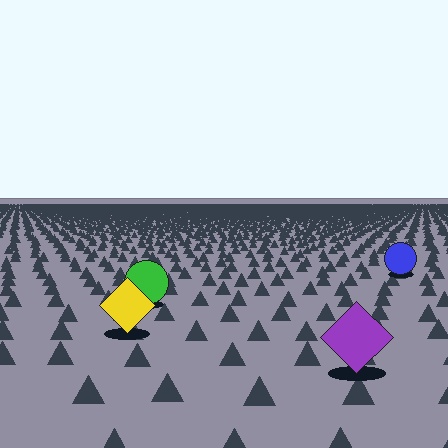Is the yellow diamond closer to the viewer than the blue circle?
Yes. The yellow diamond is closer — you can tell from the texture gradient: the ground texture is coarser near it.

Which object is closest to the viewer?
The purple diamond is closest. The texture marks near it are larger and more spread out.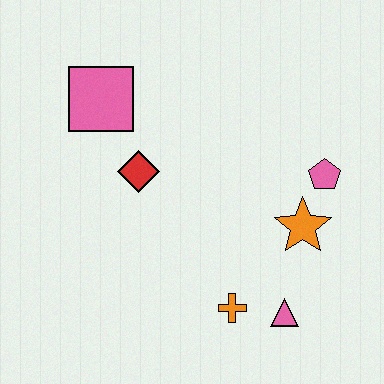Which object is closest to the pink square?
The red diamond is closest to the pink square.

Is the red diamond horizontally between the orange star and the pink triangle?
No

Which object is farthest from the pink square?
The pink triangle is farthest from the pink square.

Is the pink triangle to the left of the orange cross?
No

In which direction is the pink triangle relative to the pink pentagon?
The pink triangle is below the pink pentagon.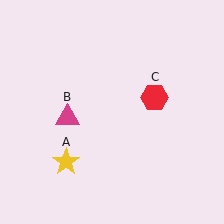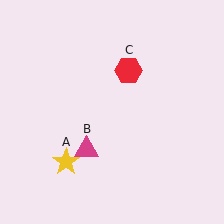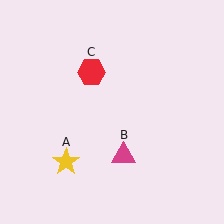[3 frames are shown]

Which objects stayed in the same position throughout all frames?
Yellow star (object A) remained stationary.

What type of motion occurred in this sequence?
The magenta triangle (object B), red hexagon (object C) rotated counterclockwise around the center of the scene.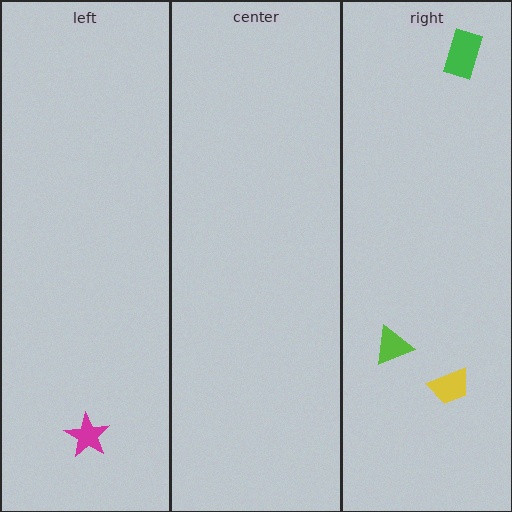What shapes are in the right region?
The yellow trapezoid, the lime triangle, the green rectangle.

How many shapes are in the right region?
3.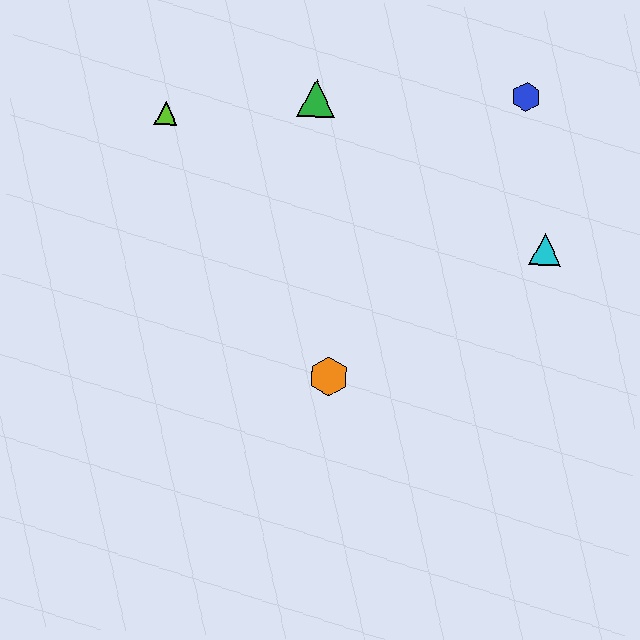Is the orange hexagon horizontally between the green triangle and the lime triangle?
No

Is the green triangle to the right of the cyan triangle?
No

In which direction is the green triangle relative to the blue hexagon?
The green triangle is to the left of the blue hexagon.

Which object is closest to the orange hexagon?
The cyan triangle is closest to the orange hexagon.